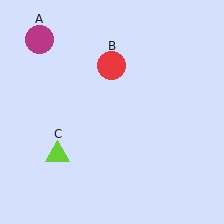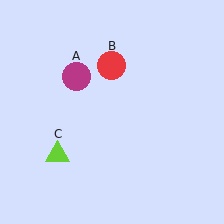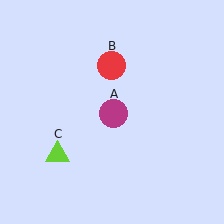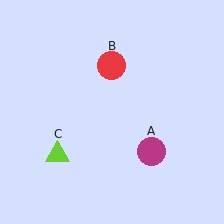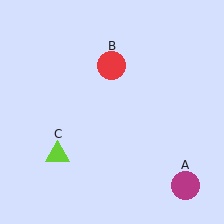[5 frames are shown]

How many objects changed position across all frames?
1 object changed position: magenta circle (object A).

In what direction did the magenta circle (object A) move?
The magenta circle (object A) moved down and to the right.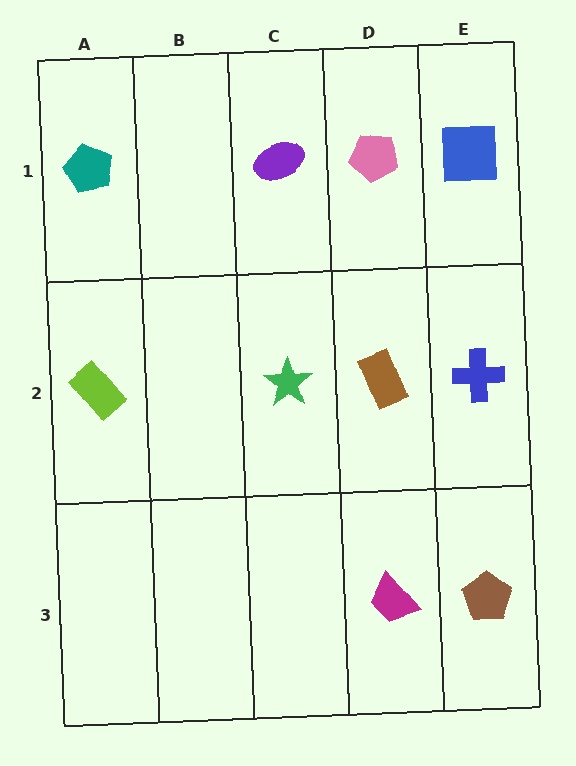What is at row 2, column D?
A brown rectangle.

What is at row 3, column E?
A brown pentagon.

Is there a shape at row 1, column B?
No, that cell is empty.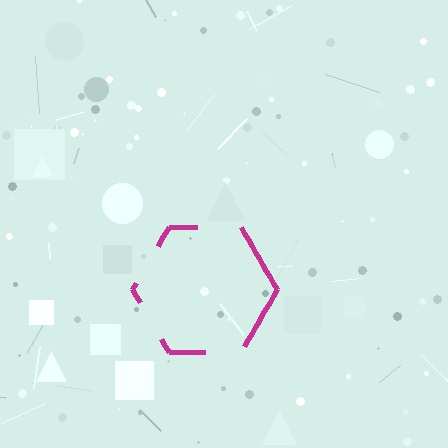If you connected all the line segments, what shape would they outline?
They would outline a hexagon.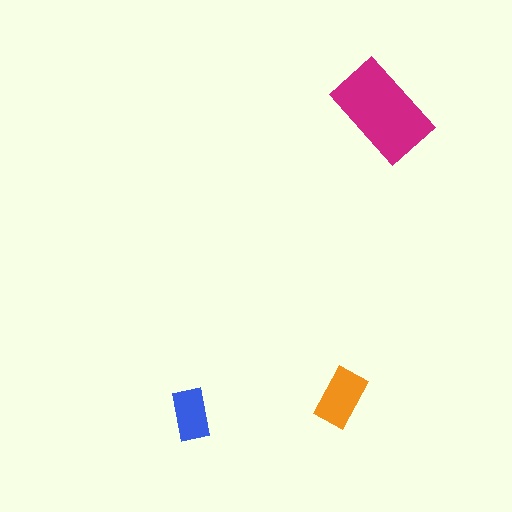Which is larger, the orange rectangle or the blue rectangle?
The orange one.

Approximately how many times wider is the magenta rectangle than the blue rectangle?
About 2 times wider.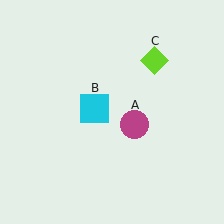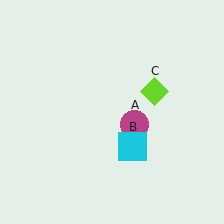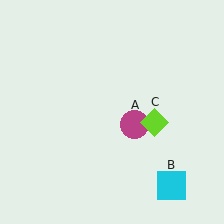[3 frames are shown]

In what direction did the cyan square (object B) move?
The cyan square (object B) moved down and to the right.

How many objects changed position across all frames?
2 objects changed position: cyan square (object B), lime diamond (object C).